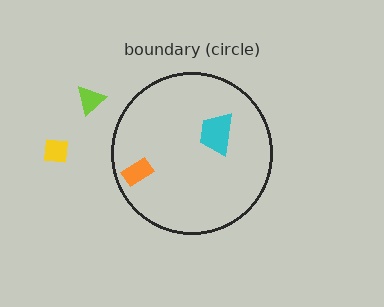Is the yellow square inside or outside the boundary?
Outside.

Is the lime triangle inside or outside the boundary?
Outside.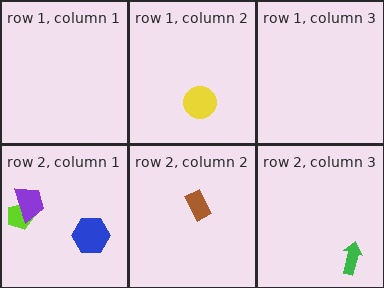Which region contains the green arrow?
The row 2, column 3 region.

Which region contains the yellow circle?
The row 1, column 2 region.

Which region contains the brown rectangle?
The row 2, column 2 region.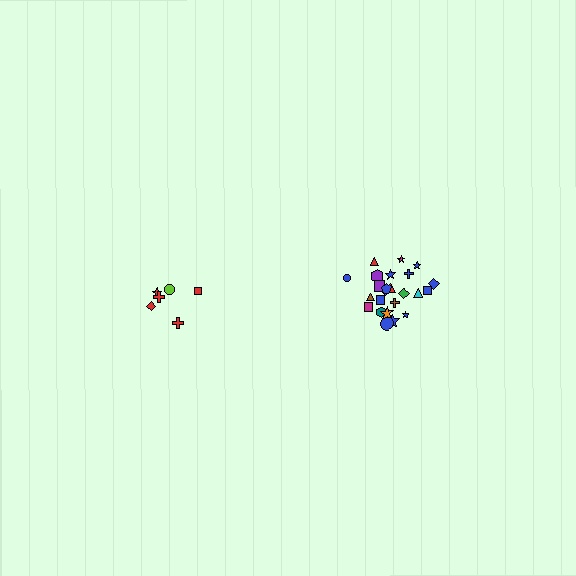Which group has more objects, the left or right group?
The right group.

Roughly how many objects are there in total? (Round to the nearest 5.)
Roughly 30 objects in total.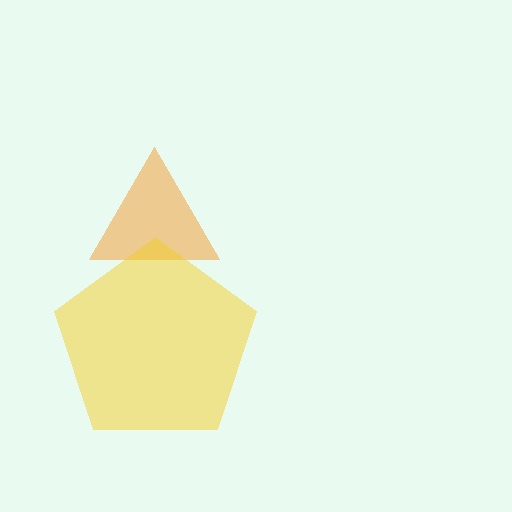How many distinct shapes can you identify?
There are 2 distinct shapes: an orange triangle, a yellow pentagon.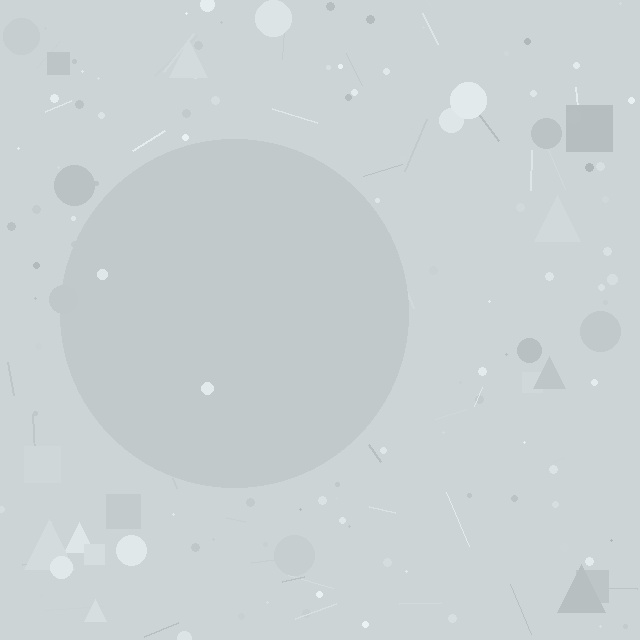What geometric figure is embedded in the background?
A circle is embedded in the background.